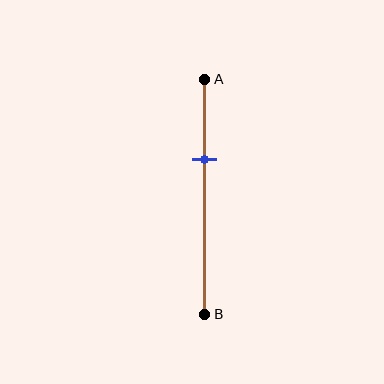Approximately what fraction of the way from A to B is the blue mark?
The blue mark is approximately 35% of the way from A to B.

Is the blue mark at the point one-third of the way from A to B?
Yes, the mark is approximately at the one-third point.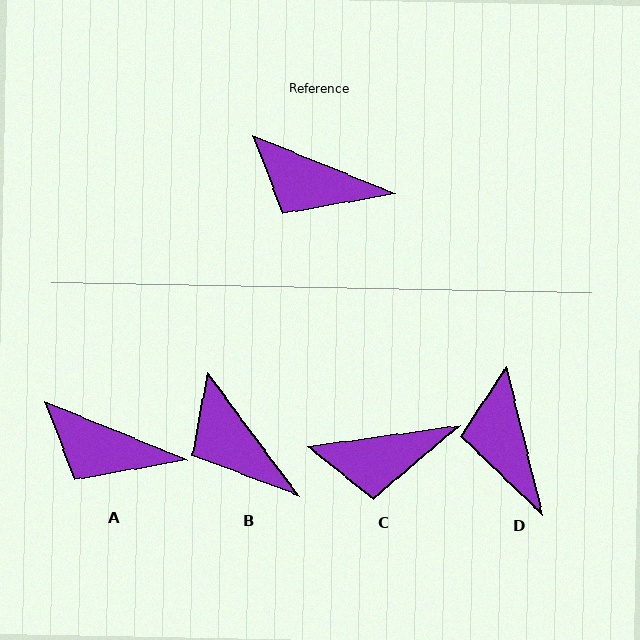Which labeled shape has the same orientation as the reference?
A.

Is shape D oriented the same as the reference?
No, it is off by about 54 degrees.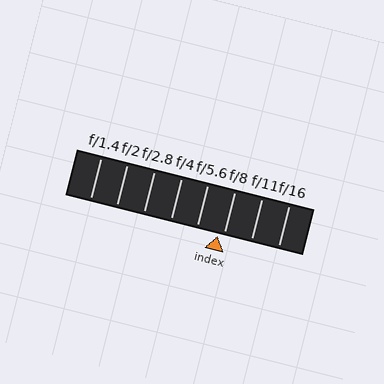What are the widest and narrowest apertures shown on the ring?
The widest aperture shown is f/1.4 and the narrowest is f/16.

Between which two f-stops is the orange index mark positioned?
The index mark is between f/5.6 and f/8.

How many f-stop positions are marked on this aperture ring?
There are 8 f-stop positions marked.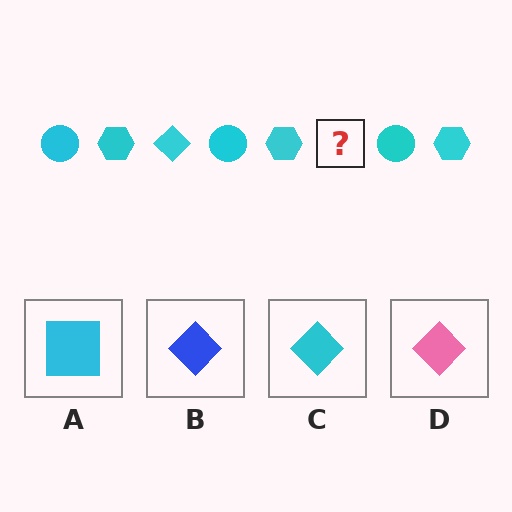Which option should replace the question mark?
Option C.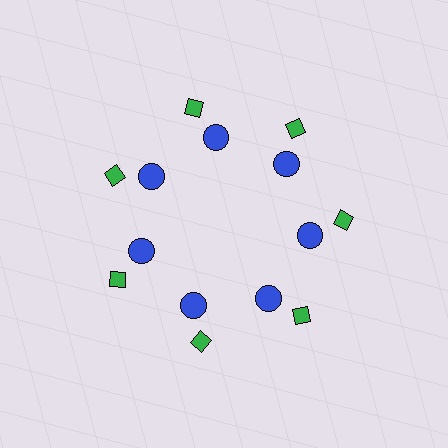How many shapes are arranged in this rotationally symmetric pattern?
There are 14 shapes, arranged in 7 groups of 2.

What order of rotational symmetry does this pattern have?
This pattern has 7-fold rotational symmetry.